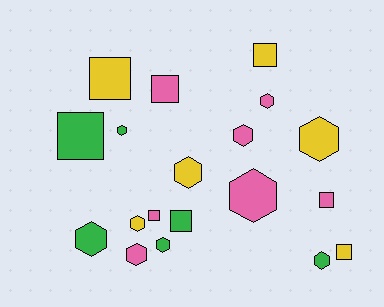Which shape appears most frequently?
Hexagon, with 11 objects.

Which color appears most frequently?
Pink, with 7 objects.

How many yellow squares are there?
There are 3 yellow squares.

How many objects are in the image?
There are 19 objects.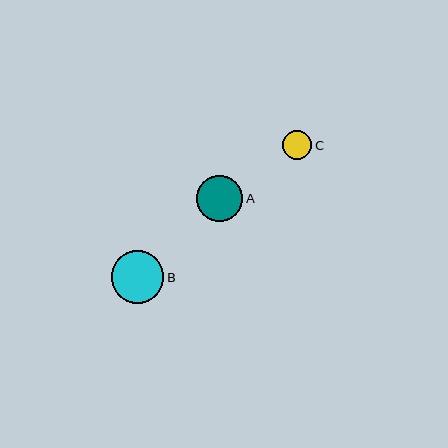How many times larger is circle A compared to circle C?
Circle A is approximately 1.6 times the size of circle C.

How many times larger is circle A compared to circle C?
Circle A is approximately 1.6 times the size of circle C.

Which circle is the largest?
Circle B is the largest with a size of approximately 52 pixels.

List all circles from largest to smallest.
From largest to smallest: B, A, C.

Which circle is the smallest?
Circle C is the smallest with a size of approximately 29 pixels.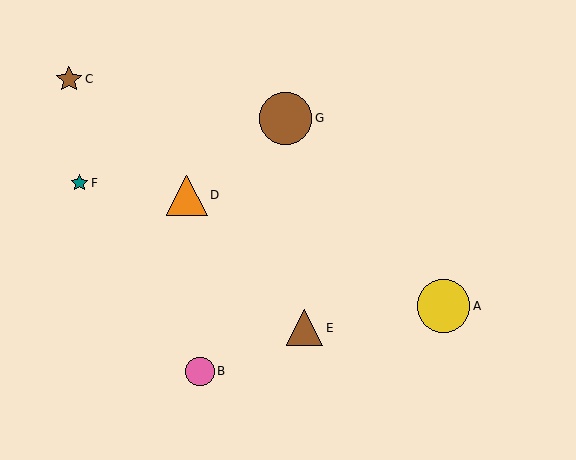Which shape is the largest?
The yellow circle (labeled A) is the largest.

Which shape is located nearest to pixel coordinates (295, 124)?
The brown circle (labeled G) at (286, 118) is nearest to that location.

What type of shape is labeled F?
Shape F is a teal star.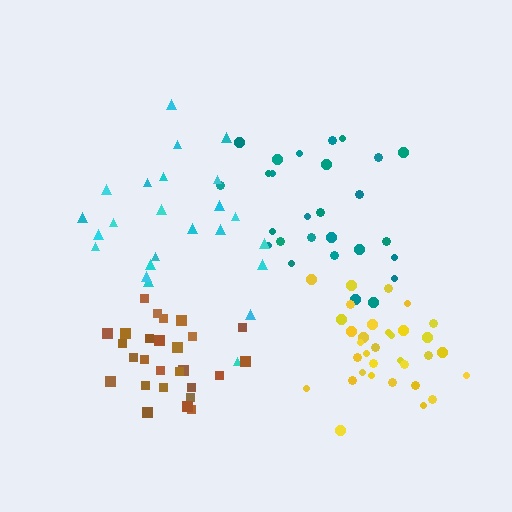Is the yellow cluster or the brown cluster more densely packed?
Brown.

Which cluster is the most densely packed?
Brown.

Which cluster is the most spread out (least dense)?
Cyan.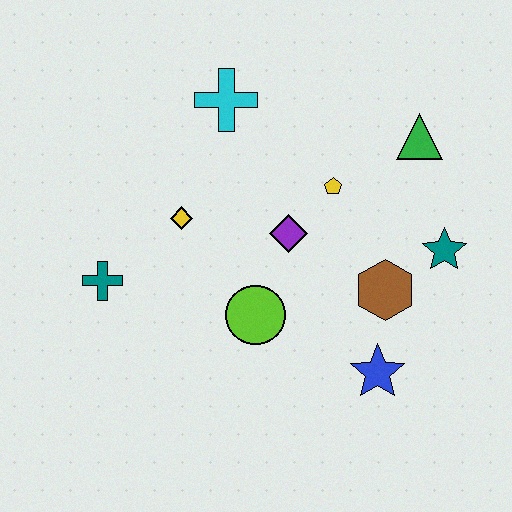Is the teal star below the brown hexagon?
No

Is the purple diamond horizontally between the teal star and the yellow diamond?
Yes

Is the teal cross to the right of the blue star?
No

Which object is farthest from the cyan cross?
The blue star is farthest from the cyan cross.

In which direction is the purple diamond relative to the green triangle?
The purple diamond is to the left of the green triangle.